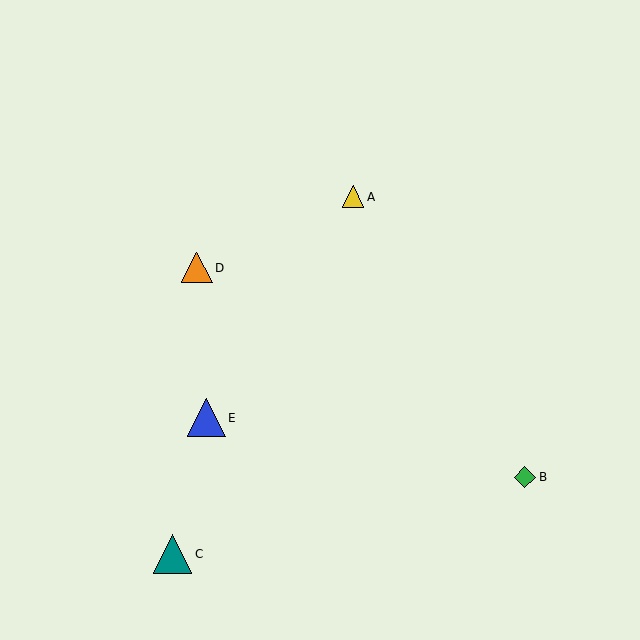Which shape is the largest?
The teal triangle (labeled C) is the largest.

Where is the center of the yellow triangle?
The center of the yellow triangle is at (353, 197).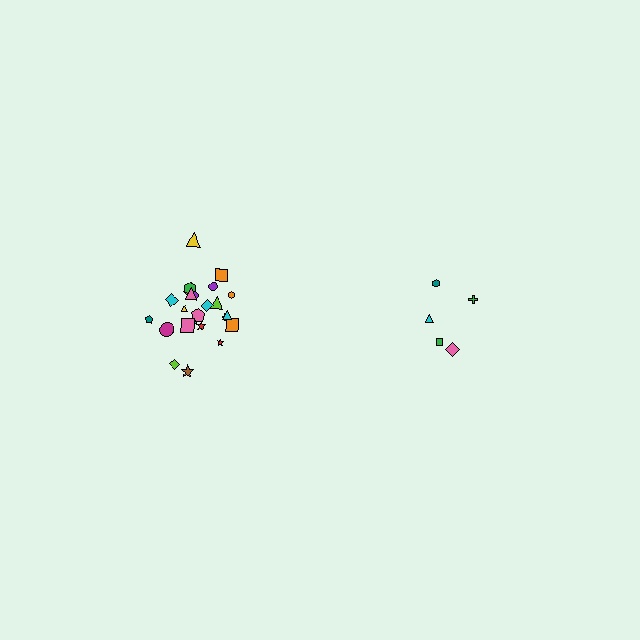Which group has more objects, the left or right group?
The left group.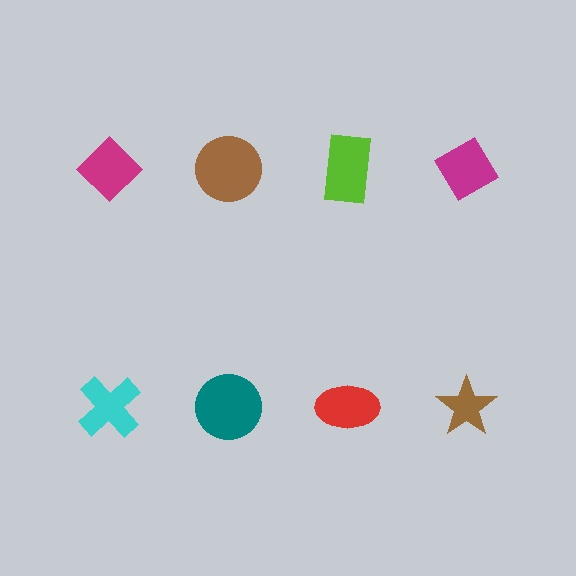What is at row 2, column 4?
A brown star.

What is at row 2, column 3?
A red ellipse.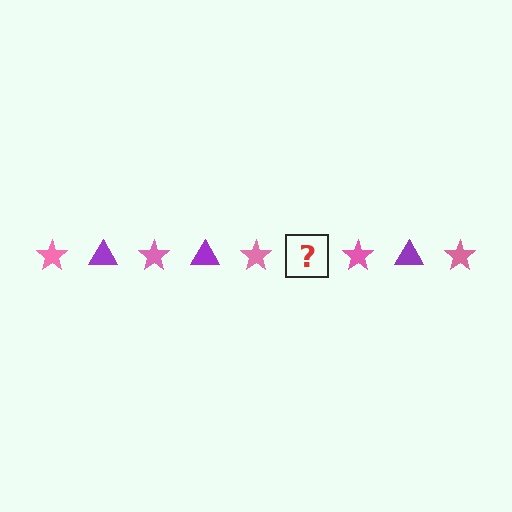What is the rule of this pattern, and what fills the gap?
The rule is that the pattern alternates between pink star and purple triangle. The gap should be filled with a purple triangle.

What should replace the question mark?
The question mark should be replaced with a purple triangle.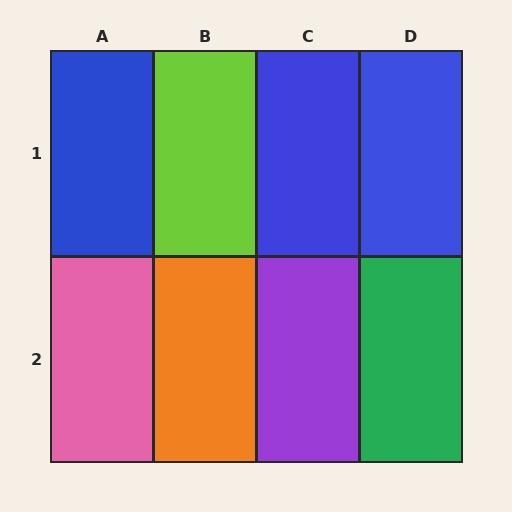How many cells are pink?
1 cell is pink.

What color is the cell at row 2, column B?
Orange.